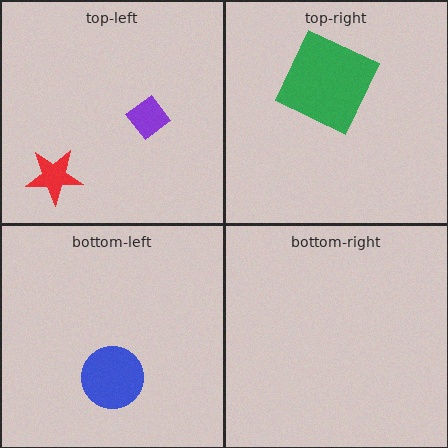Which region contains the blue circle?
The bottom-left region.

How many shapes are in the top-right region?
1.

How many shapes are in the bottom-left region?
1.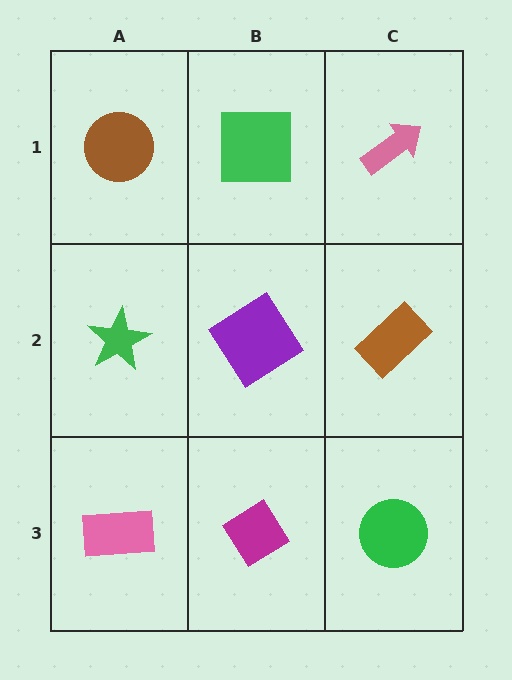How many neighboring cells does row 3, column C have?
2.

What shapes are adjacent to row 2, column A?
A brown circle (row 1, column A), a pink rectangle (row 3, column A), a purple diamond (row 2, column B).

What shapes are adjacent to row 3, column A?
A green star (row 2, column A), a magenta diamond (row 3, column B).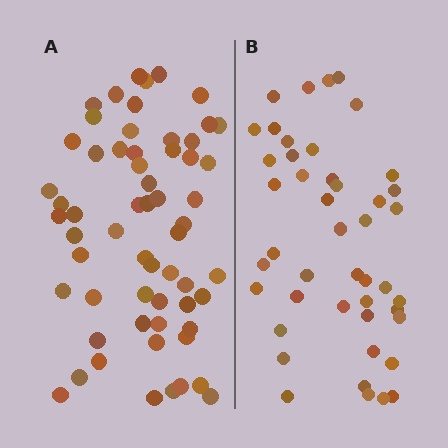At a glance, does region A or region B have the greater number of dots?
Region A (the left region) has more dots.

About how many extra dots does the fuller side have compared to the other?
Region A has approximately 15 more dots than region B.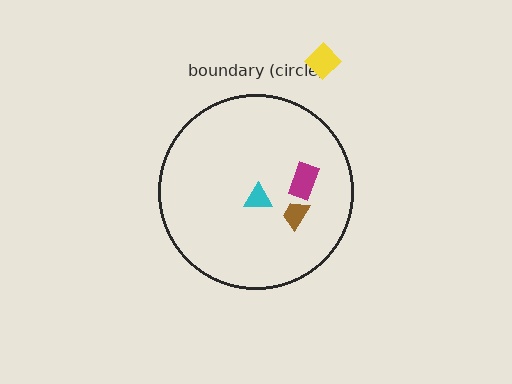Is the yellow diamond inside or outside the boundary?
Outside.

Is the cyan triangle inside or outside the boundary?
Inside.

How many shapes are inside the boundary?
3 inside, 1 outside.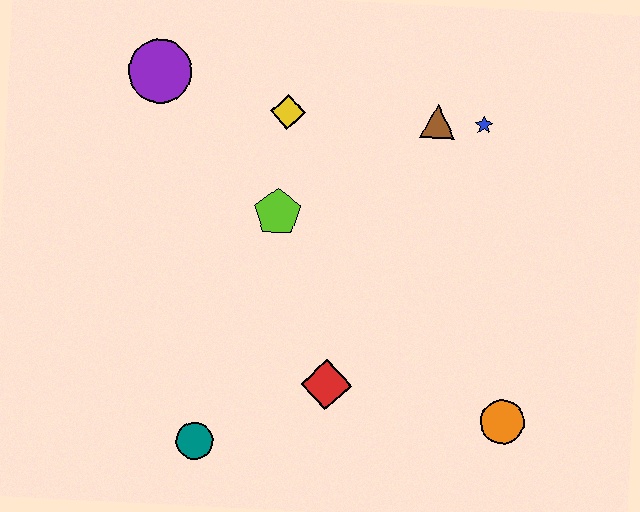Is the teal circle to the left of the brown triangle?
Yes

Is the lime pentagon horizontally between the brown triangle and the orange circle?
No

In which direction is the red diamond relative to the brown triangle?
The red diamond is below the brown triangle.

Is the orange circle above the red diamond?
No